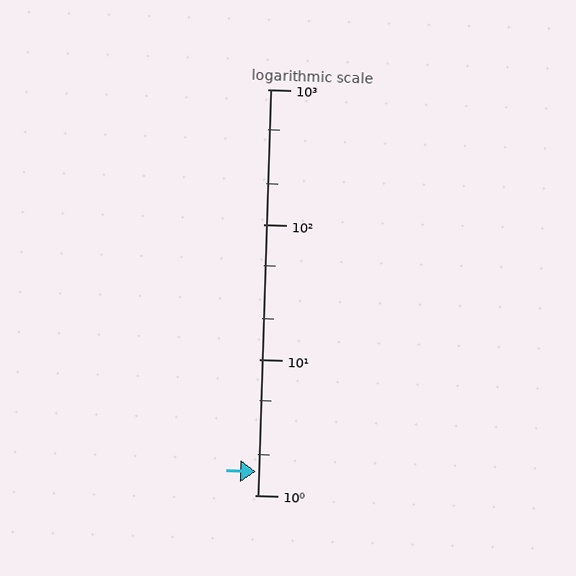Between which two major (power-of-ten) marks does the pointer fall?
The pointer is between 1 and 10.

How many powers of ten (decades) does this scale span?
The scale spans 3 decades, from 1 to 1000.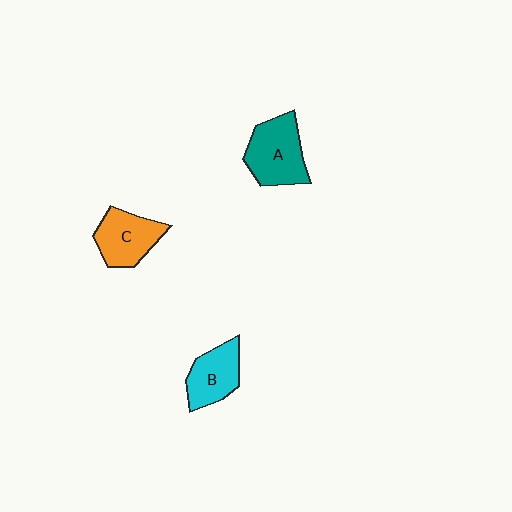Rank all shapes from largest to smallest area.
From largest to smallest: A (teal), C (orange), B (cyan).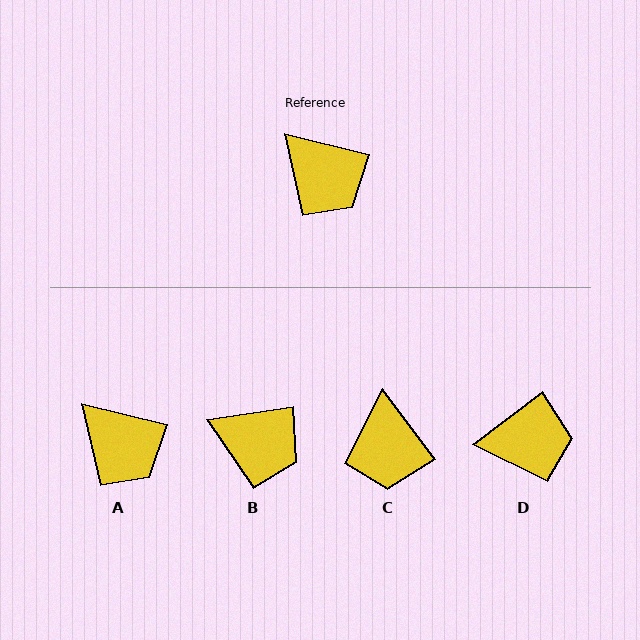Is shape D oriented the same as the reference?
No, it is off by about 51 degrees.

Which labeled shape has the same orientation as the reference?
A.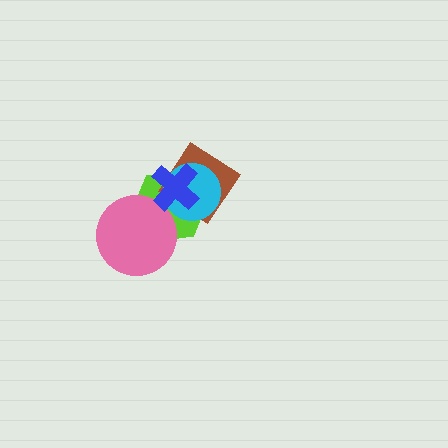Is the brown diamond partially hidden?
Yes, it is partially covered by another shape.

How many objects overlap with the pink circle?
1 object overlaps with the pink circle.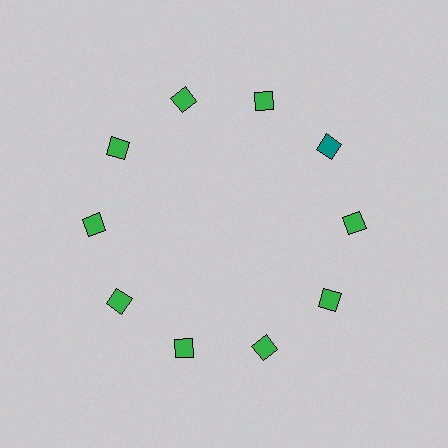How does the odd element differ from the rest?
It has a different color: teal instead of green.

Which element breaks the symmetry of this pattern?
The teal square at roughly the 2 o'clock position breaks the symmetry. All other shapes are green squares.